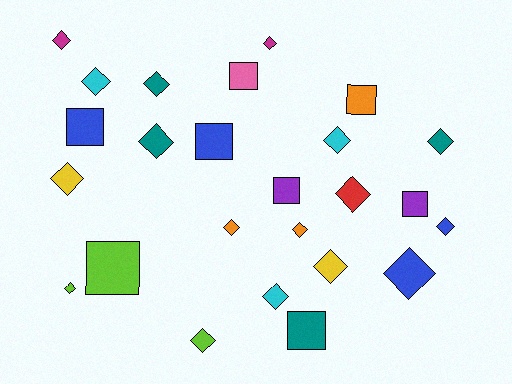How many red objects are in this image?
There is 1 red object.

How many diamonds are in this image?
There are 17 diamonds.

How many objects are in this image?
There are 25 objects.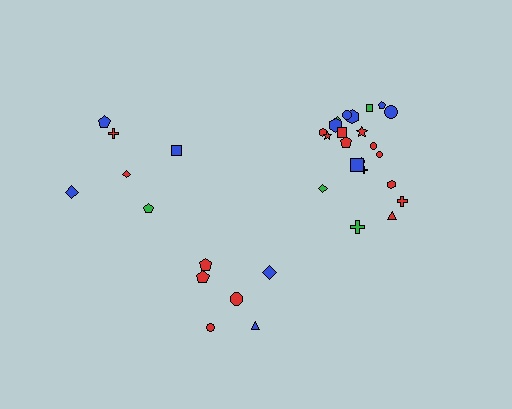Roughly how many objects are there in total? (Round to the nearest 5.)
Roughly 35 objects in total.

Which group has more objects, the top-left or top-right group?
The top-right group.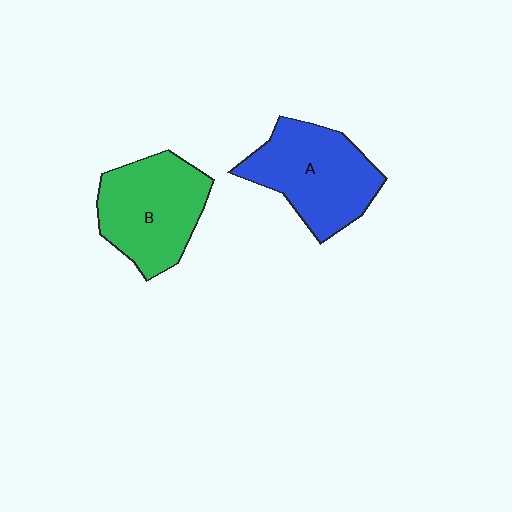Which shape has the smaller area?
Shape B (green).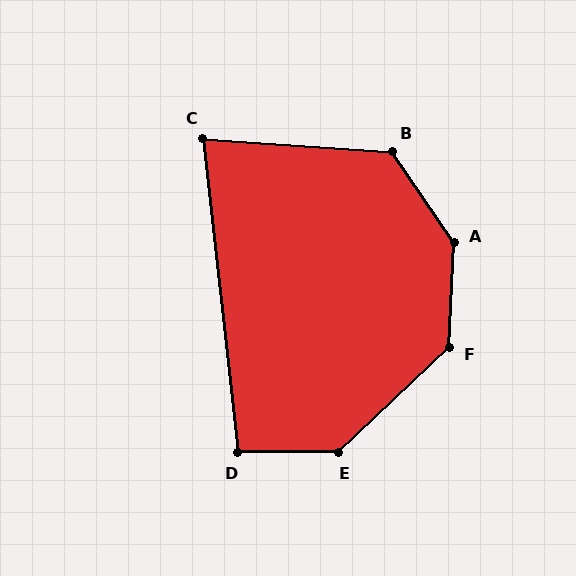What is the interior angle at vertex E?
Approximately 137 degrees (obtuse).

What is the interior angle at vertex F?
Approximately 136 degrees (obtuse).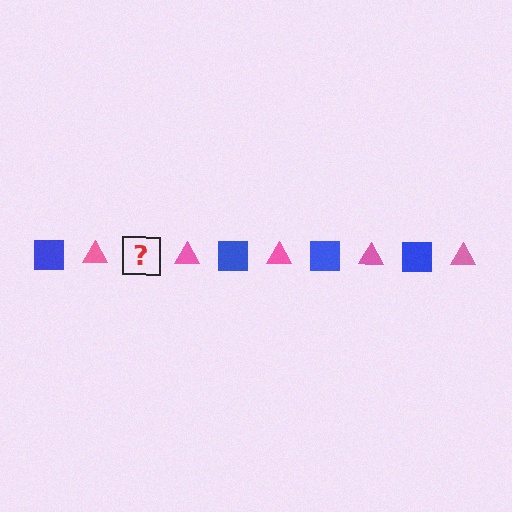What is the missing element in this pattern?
The missing element is a blue square.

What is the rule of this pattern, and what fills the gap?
The rule is that the pattern alternates between blue square and pink triangle. The gap should be filled with a blue square.